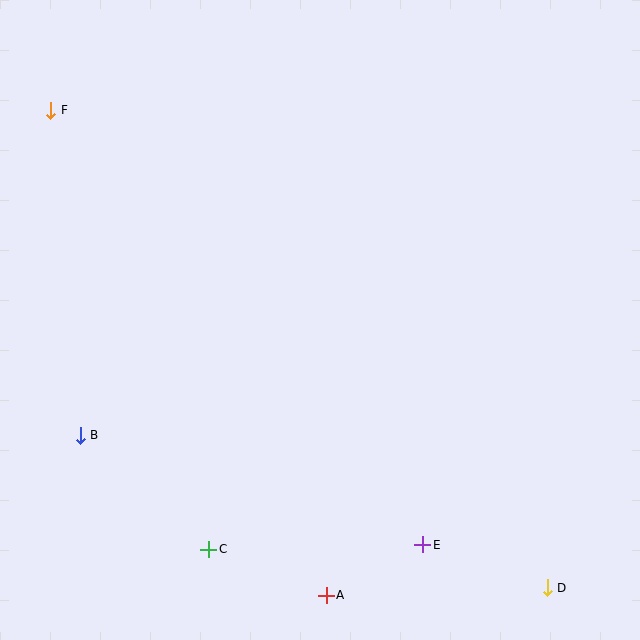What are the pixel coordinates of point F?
Point F is at (51, 110).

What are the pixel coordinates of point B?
Point B is at (80, 435).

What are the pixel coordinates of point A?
Point A is at (326, 595).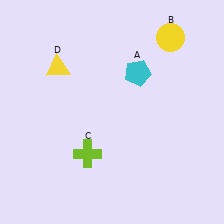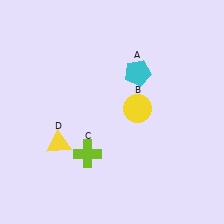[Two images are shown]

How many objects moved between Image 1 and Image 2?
2 objects moved between the two images.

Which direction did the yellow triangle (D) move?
The yellow triangle (D) moved down.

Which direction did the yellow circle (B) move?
The yellow circle (B) moved down.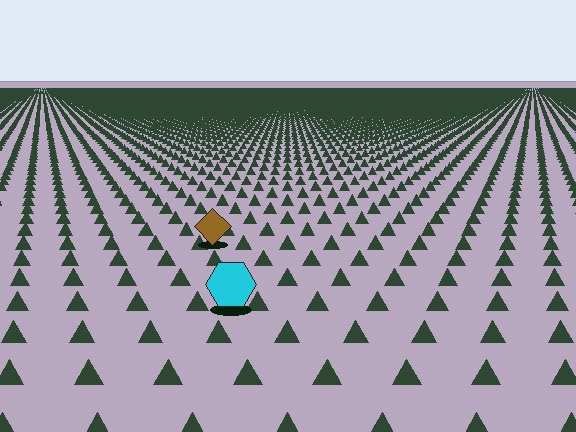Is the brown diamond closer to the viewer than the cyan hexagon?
No. The cyan hexagon is closer — you can tell from the texture gradient: the ground texture is coarser near it.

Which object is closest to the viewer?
The cyan hexagon is closest. The texture marks near it are larger and more spread out.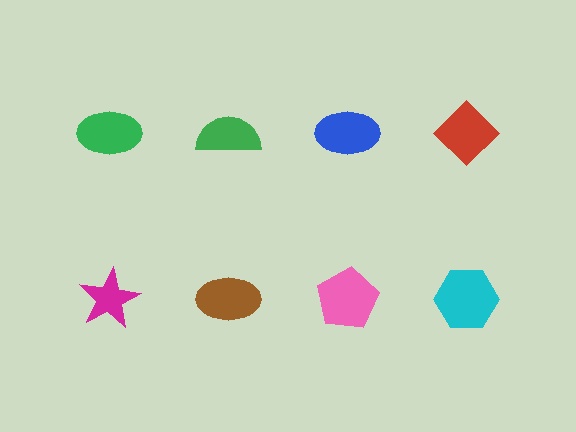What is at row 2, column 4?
A cyan hexagon.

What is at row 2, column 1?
A magenta star.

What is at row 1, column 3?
A blue ellipse.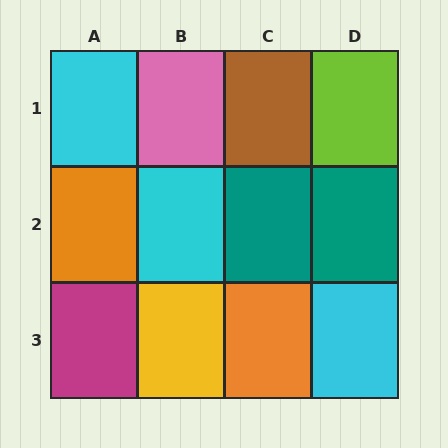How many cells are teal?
2 cells are teal.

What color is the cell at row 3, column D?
Cyan.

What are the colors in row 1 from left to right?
Cyan, pink, brown, lime.